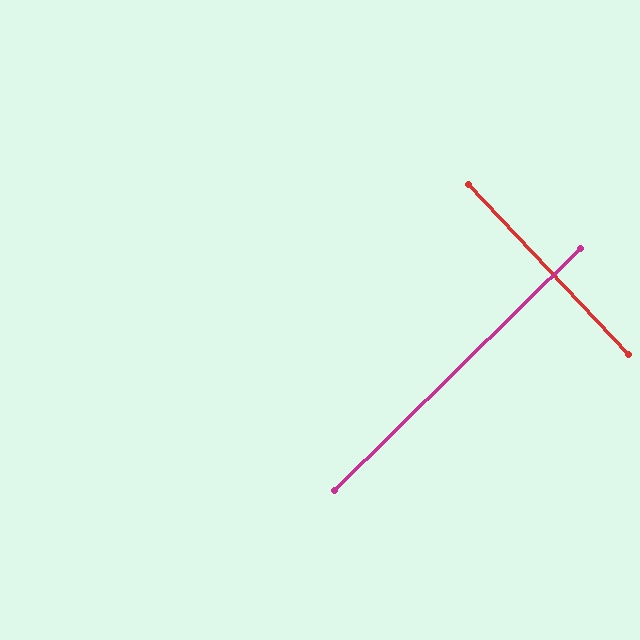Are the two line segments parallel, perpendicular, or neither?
Perpendicular — they meet at approximately 89°.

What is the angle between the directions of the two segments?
Approximately 89 degrees.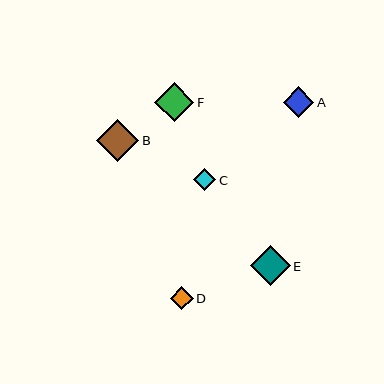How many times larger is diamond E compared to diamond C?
Diamond E is approximately 1.8 times the size of diamond C.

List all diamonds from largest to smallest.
From largest to smallest: B, E, F, A, D, C.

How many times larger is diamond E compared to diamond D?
Diamond E is approximately 1.7 times the size of diamond D.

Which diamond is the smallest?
Diamond C is the smallest with a size of approximately 22 pixels.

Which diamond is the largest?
Diamond B is the largest with a size of approximately 42 pixels.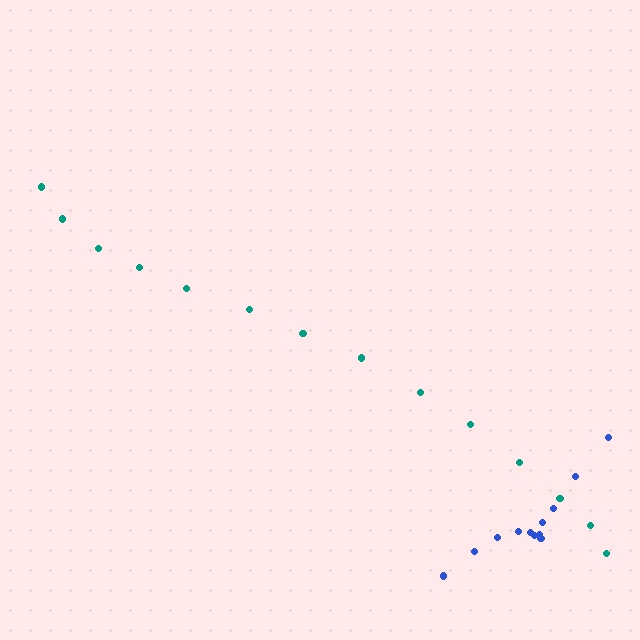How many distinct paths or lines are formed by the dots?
There are 2 distinct paths.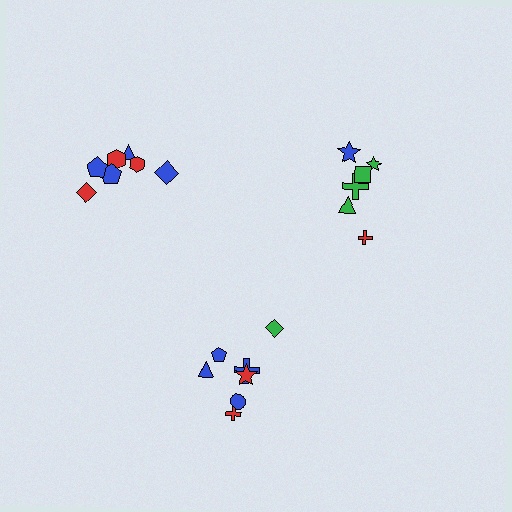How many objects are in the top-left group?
There are 8 objects.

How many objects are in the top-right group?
There are 6 objects.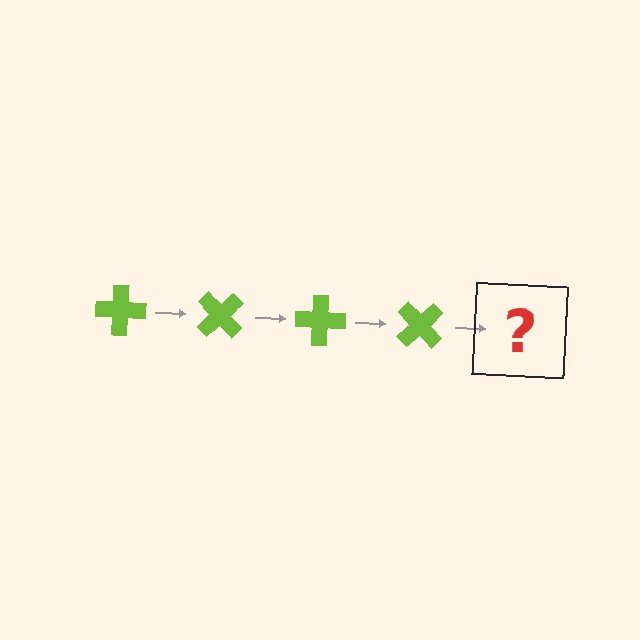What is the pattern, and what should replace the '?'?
The pattern is that the cross rotates 45 degrees each step. The '?' should be a lime cross rotated 180 degrees.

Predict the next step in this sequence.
The next step is a lime cross rotated 180 degrees.